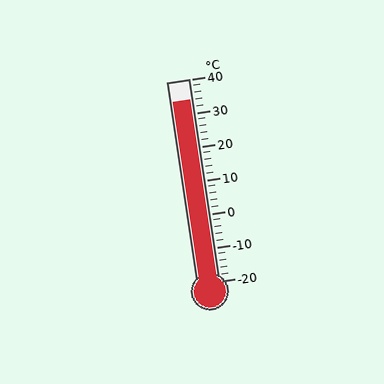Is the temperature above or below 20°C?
The temperature is above 20°C.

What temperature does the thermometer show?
The thermometer shows approximately 34°C.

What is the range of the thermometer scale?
The thermometer scale ranges from -20°C to 40°C.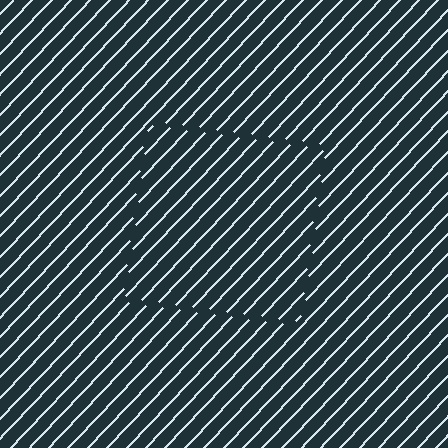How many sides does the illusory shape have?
4 sides — the line-ends trace a square.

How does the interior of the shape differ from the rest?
The interior of the shape contains the same grating, shifted by half a period — the contour is defined by the phase discontinuity where line-ends from the inner and outer gratings abut.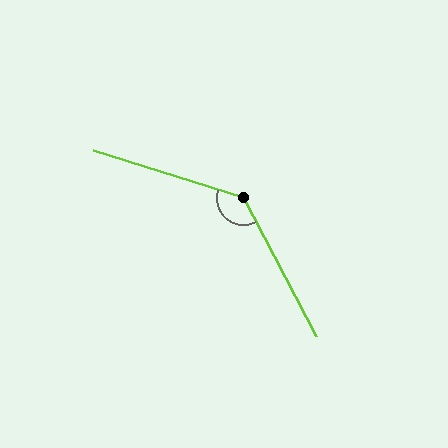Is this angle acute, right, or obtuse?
It is obtuse.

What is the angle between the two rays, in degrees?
Approximately 135 degrees.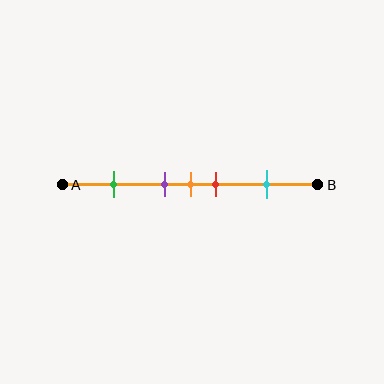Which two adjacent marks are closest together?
The purple and orange marks are the closest adjacent pair.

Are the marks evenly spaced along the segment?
No, the marks are not evenly spaced.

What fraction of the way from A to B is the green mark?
The green mark is approximately 20% (0.2) of the way from A to B.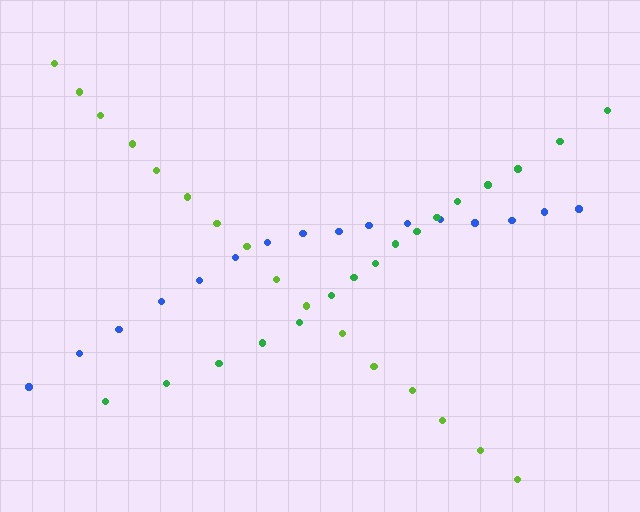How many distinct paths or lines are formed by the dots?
There are 3 distinct paths.